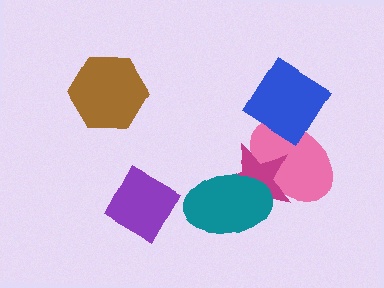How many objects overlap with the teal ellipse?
2 objects overlap with the teal ellipse.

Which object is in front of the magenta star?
The teal ellipse is in front of the magenta star.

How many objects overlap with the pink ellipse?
3 objects overlap with the pink ellipse.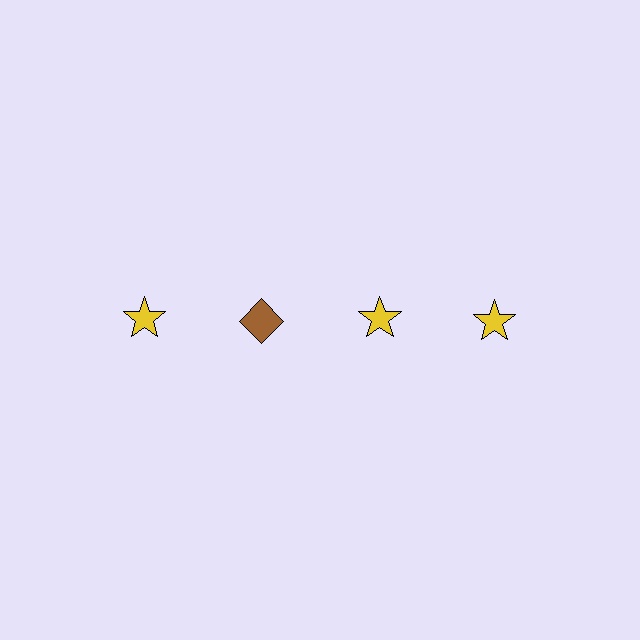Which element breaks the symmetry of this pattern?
The brown diamond in the top row, second from left column breaks the symmetry. All other shapes are yellow stars.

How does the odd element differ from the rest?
It differs in both color (brown instead of yellow) and shape (diamond instead of star).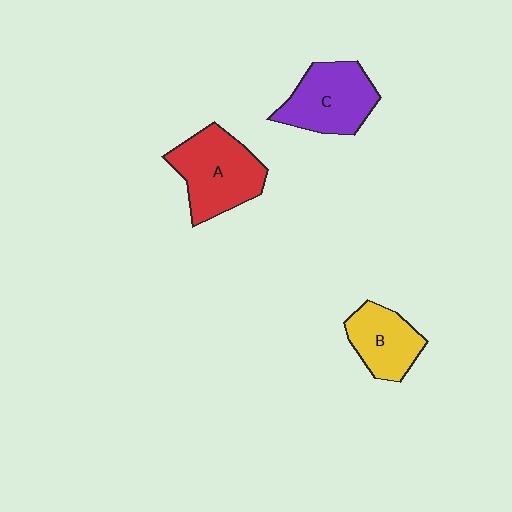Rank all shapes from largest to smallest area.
From largest to smallest: A (red), C (purple), B (yellow).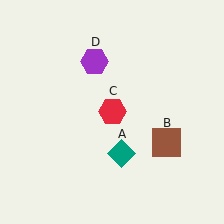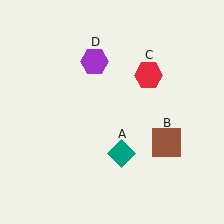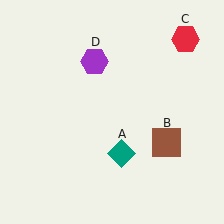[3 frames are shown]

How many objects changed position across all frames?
1 object changed position: red hexagon (object C).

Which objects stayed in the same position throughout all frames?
Teal diamond (object A) and brown square (object B) and purple hexagon (object D) remained stationary.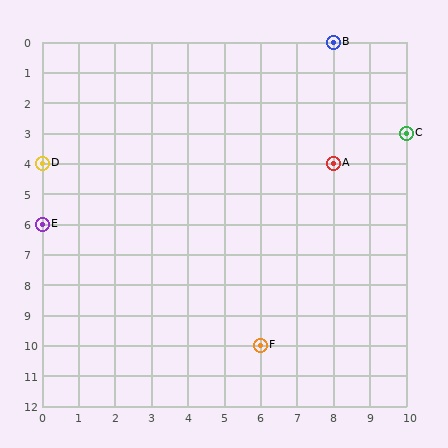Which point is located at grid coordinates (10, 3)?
Point C is at (10, 3).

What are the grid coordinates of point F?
Point F is at grid coordinates (6, 10).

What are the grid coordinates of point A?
Point A is at grid coordinates (8, 4).